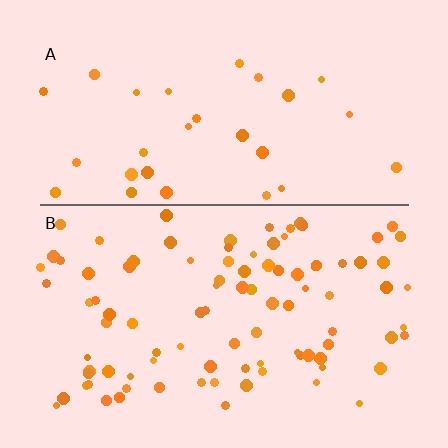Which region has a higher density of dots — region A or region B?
B (the bottom).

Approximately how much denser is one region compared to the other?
Approximately 3.1× — region B over region A.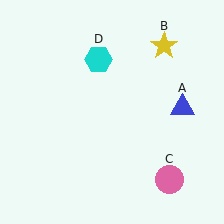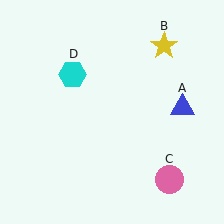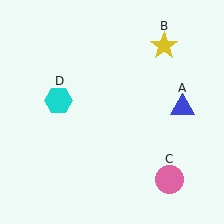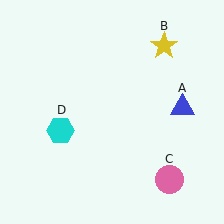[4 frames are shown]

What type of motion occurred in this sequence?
The cyan hexagon (object D) rotated counterclockwise around the center of the scene.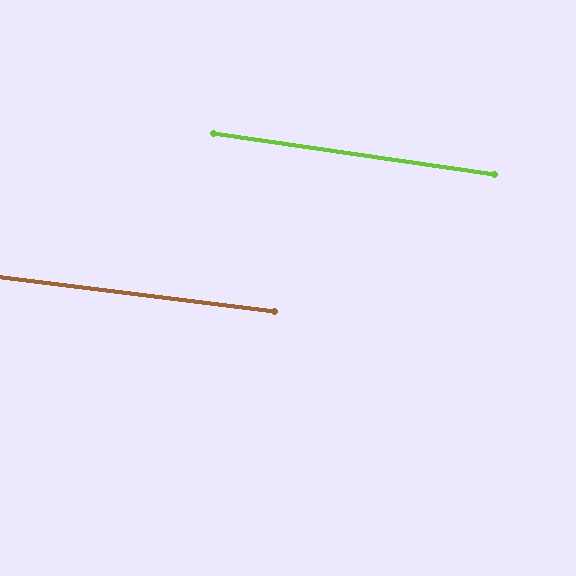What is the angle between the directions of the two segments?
Approximately 1 degree.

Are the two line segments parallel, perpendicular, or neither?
Parallel — their directions differ by only 1.1°.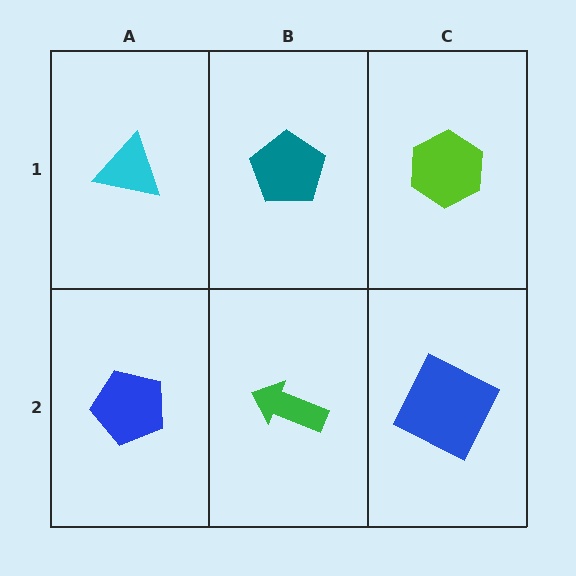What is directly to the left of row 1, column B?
A cyan triangle.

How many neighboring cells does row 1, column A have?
2.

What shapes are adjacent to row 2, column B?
A teal pentagon (row 1, column B), a blue pentagon (row 2, column A), a blue square (row 2, column C).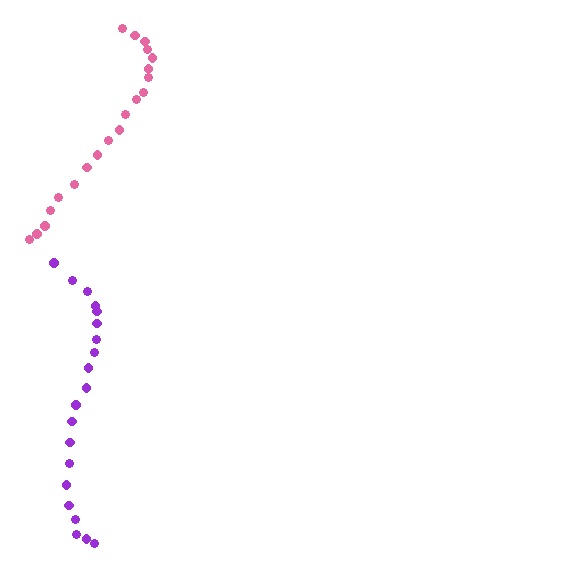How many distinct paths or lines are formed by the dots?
There are 2 distinct paths.